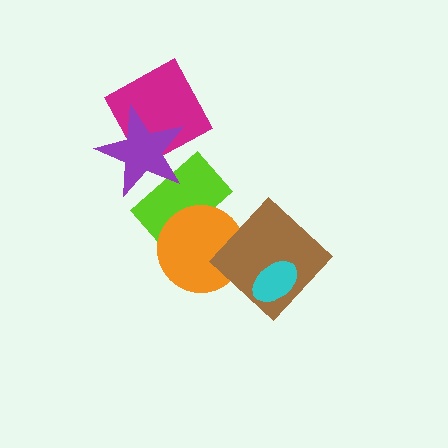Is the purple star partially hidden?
No, no other shape covers it.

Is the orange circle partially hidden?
Yes, it is partially covered by another shape.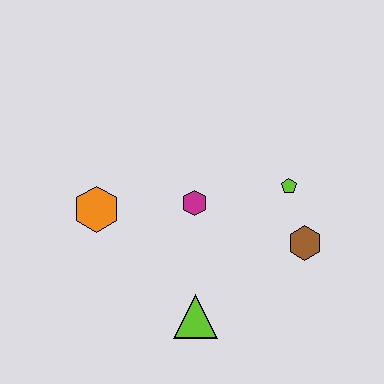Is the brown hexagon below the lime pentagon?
Yes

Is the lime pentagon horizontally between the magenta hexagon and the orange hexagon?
No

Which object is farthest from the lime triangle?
The lime pentagon is farthest from the lime triangle.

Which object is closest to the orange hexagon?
The magenta hexagon is closest to the orange hexagon.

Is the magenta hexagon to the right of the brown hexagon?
No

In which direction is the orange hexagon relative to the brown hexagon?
The orange hexagon is to the left of the brown hexagon.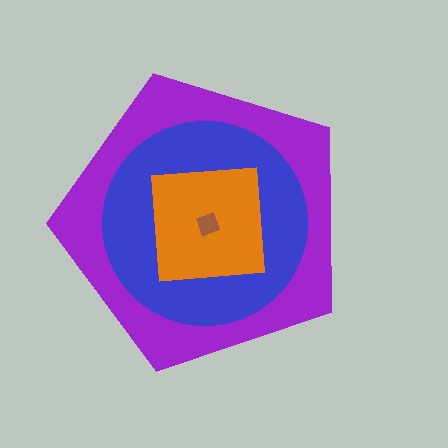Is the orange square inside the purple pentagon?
Yes.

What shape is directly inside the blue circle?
The orange square.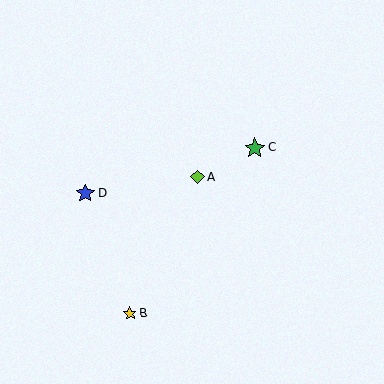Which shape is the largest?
The green star (labeled C) is the largest.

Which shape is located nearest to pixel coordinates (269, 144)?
The green star (labeled C) at (255, 148) is nearest to that location.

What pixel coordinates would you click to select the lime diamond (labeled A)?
Click at (197, 177) to select the lime diamond A.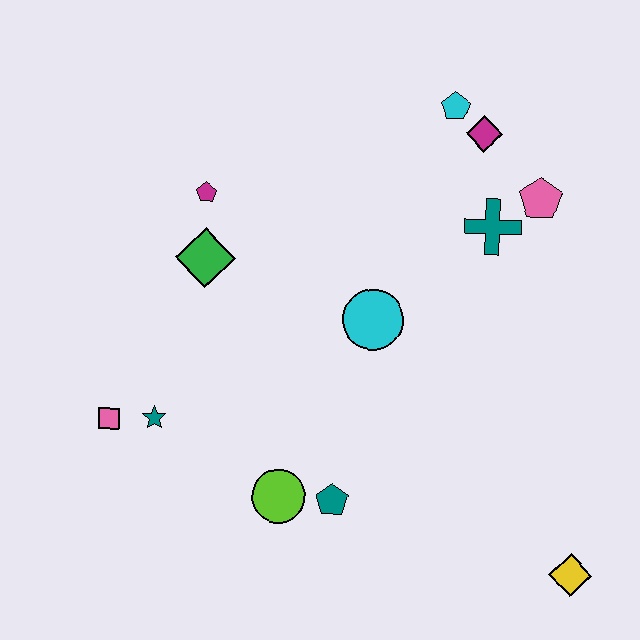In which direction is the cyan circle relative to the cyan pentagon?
The cyan circle is below the cyan pentagon.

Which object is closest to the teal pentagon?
The lime circle is closest to the teal pentagon.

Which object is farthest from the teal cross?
The pink square is farthest from the teal cross.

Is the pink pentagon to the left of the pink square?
No